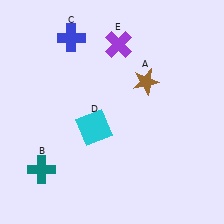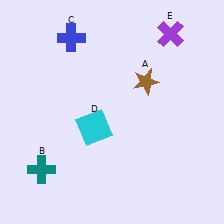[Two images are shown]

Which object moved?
The purple cross (E) moved right.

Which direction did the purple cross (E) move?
The purple cross (E) moved right.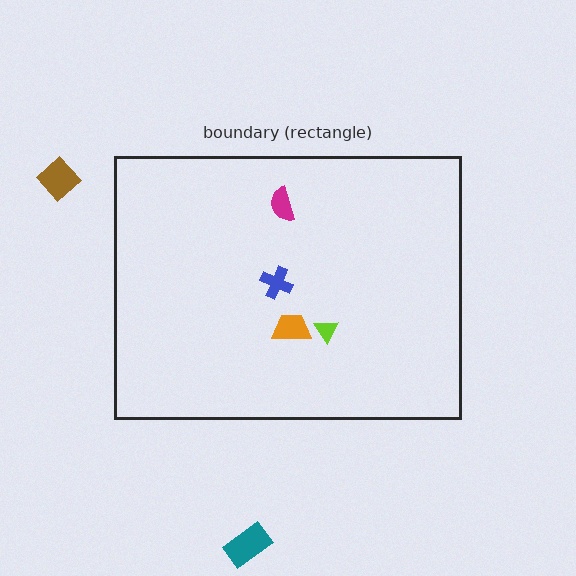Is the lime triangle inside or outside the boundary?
Inside.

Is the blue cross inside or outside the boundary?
Inside.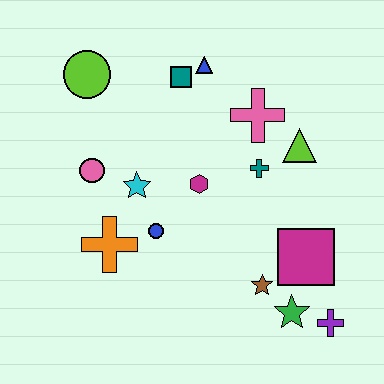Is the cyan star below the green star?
No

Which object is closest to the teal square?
The blue triangle is closest to the teal square.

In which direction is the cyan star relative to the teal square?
The cyan star is below the teal square.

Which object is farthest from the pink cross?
The purple cross is farthest from the pink cross.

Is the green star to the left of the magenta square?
Yes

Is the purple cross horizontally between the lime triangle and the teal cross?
No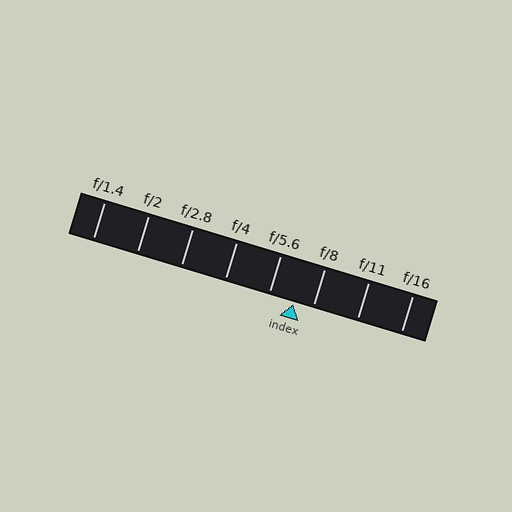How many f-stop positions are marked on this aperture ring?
There are 8 f-stop positions marked.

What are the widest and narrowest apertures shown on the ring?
The widest aperture shown is f/1.4 and the narrowest is f/16.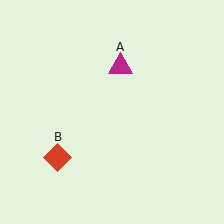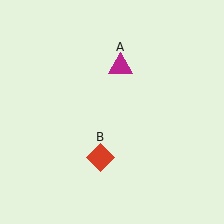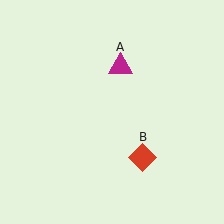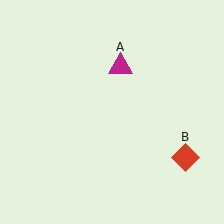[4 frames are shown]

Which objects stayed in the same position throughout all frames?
Magenta triangle (object A) remained stationary.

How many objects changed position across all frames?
1 object changed position: red diamond (object B).